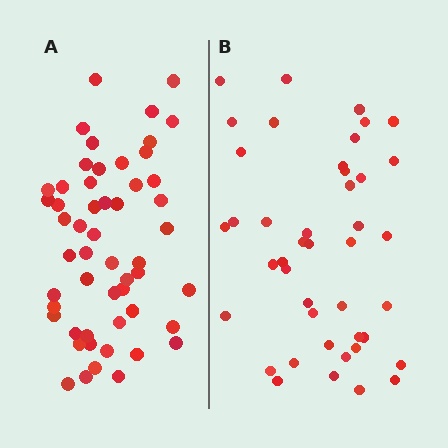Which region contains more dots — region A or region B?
Region A (the left region) has more dots.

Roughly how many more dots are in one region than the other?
Region A has roughly 10 or so more dots than region B.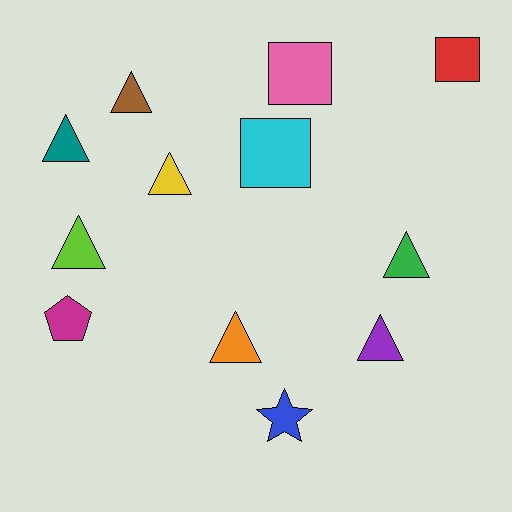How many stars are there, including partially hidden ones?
There is 1 star.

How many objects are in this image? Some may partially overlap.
There are 12 objects.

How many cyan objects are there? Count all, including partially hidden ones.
There is 1 cyan object.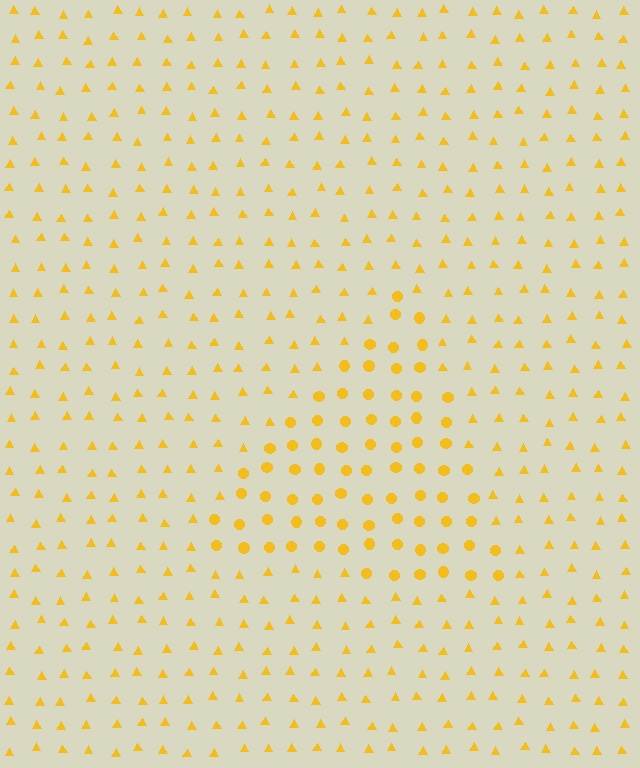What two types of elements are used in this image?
The image uses circles inside the triangle region and triangles outside it.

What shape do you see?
I see a triangle.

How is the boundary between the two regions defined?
The boundary is defined by a change in element shape: circles inside vs. triangles outside. All elements share the same color and spacing.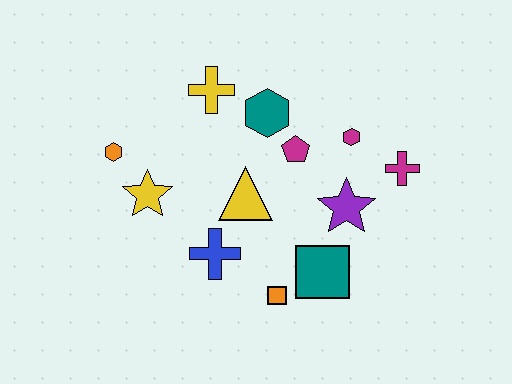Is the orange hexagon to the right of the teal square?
No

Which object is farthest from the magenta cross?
The orange hexagon is farthest from the magenta cross.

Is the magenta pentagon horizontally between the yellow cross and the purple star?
Yes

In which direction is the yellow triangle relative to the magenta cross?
The yellow triangle is to the left of the magenta cross.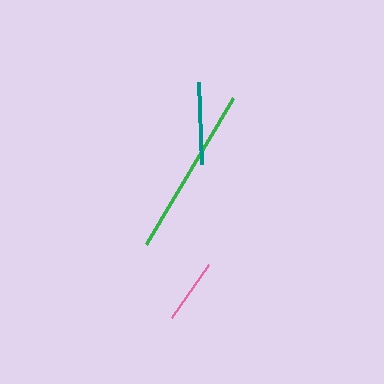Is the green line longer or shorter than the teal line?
The green line is longer than the teal line.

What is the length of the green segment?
The green segment is approximately 170 pixels long.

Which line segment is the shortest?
The pink line is the shortest at approximately 65 pixels.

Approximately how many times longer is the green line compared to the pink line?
The green line is approximately 2.6 times the length of the pink line.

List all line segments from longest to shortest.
From longest to shortest: green, teal, pink.